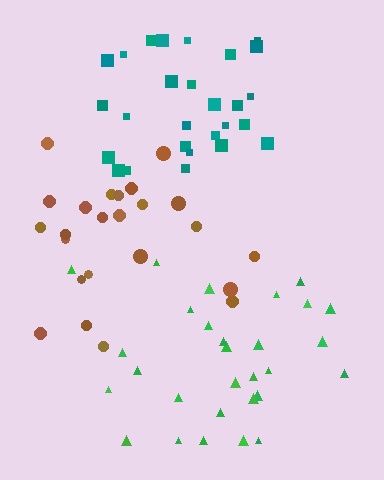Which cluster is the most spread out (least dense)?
Brown.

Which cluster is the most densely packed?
Teal.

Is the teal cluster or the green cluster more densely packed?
Teal.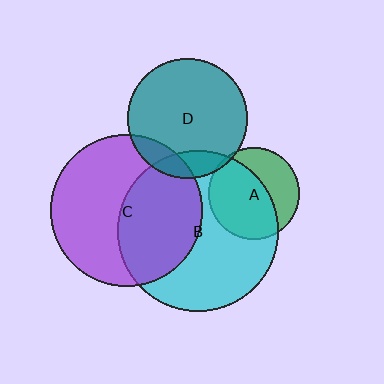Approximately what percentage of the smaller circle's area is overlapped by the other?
Approximately 5%.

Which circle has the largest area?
Circle B (cyan).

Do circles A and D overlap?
Yes.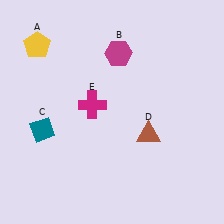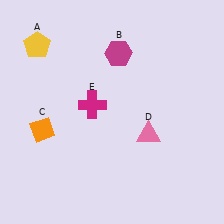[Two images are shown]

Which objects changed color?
C changed from teal to orange. D changed from brown to pink.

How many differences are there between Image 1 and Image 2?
There are 2 differences between the two images.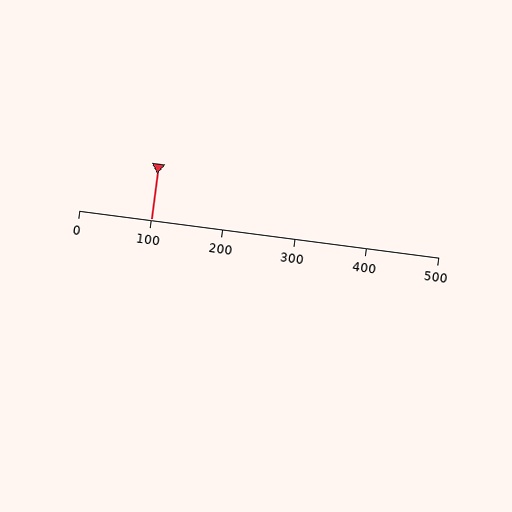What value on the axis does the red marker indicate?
The marker indicates approximately 100.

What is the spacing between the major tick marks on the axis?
The major ticks are spaced 100 apart.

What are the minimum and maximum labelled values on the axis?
The axis runs from 0 to 500.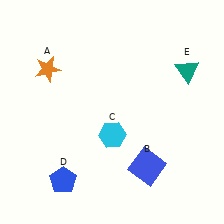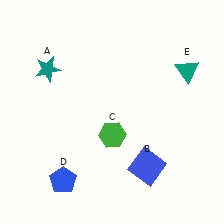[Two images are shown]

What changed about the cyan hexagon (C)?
In Image 1, C is cyan. In Image 2, it changed to green.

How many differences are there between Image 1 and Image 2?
There are 2 differences between the two images.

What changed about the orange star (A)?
In Image 1, A is orange. In Image 2, it changed to teal.